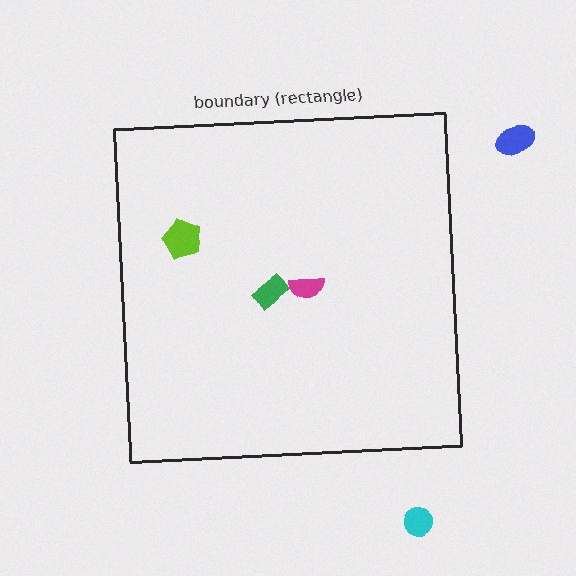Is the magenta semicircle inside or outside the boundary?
Inside.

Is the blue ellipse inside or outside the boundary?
Outside.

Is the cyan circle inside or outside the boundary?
Outside.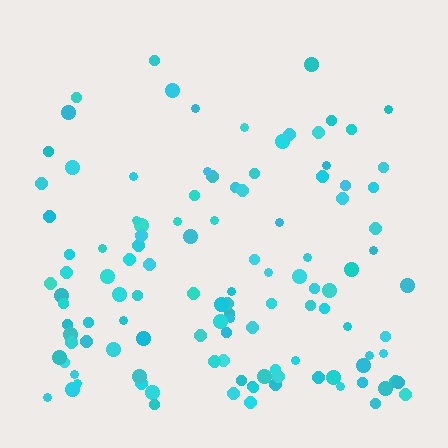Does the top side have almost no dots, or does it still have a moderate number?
Still a moderate number, just noticeably fewer than the bottom.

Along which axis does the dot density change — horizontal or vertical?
Vertical.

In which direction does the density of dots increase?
From top to bottom, with the bottom side densest.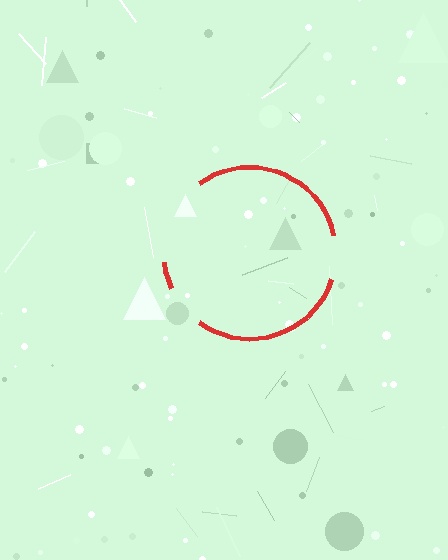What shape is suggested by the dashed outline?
The dashed outline suggests a circle.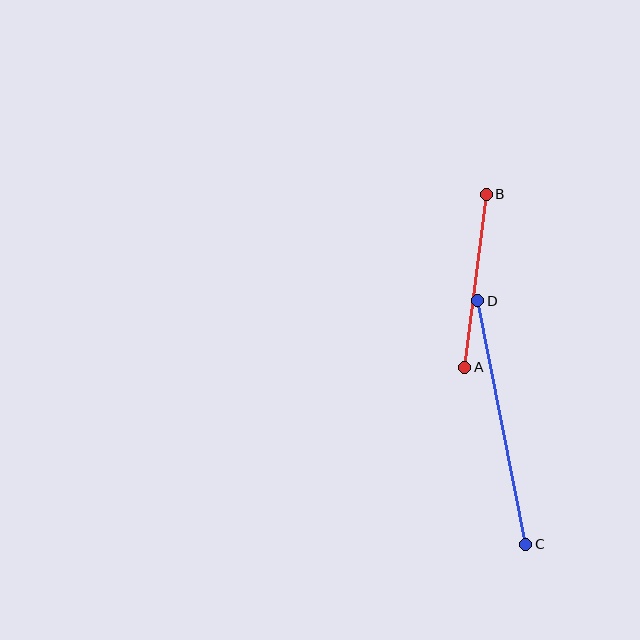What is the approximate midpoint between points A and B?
The midpoint is at approximately (476, 281) pixels.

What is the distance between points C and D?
The distance is approximately 248 pixels.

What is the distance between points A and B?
The distance is approximately 174 pixels.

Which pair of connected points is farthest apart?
Points C and D are farthest apart.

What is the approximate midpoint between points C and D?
The midpoint is at approximately (502, 423) pixels.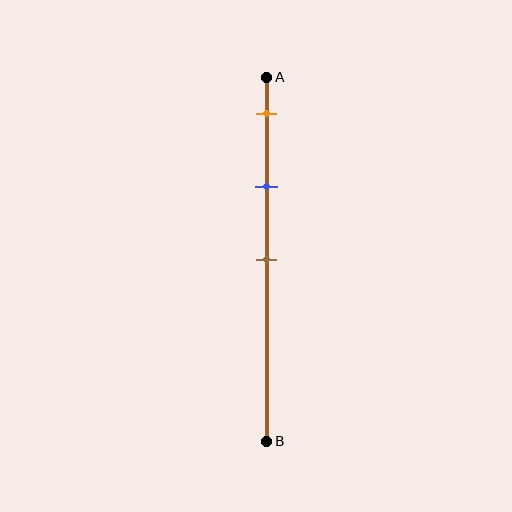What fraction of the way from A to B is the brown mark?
The brown mark is approximately 50% (0.5) of the way from A to B.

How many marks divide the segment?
There are 3 marks dividing the segment.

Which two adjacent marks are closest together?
The orange and blue marks are the closest adjacent pair.